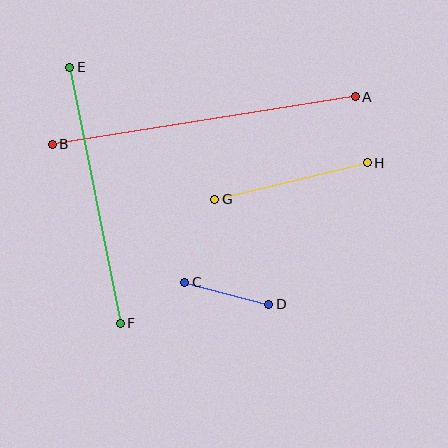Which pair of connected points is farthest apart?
Points A and B are farthest apart.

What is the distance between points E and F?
The distance is approximately 261 pixels.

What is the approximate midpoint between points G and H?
The midpoint is at approximately (291, 181) pixels.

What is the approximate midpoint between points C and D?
The midpoint is at approximately (227, 293) pixels.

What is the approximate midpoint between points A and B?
The midpoint is at approximately (204, 121) pixels.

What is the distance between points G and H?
The distance is approximately 157 pixels.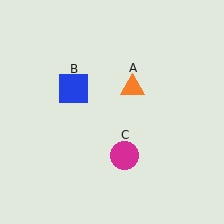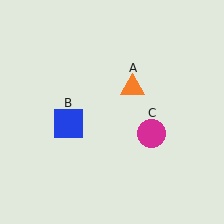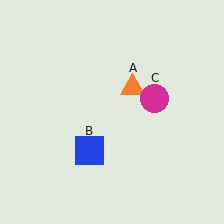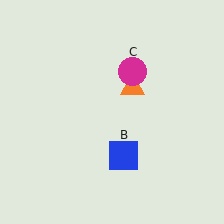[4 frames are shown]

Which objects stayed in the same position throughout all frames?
Orange triangle (object A) remained stationary.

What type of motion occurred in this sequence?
The blue square (object B), magenta circle (object C) rotated counterclockwise around the center of the scene.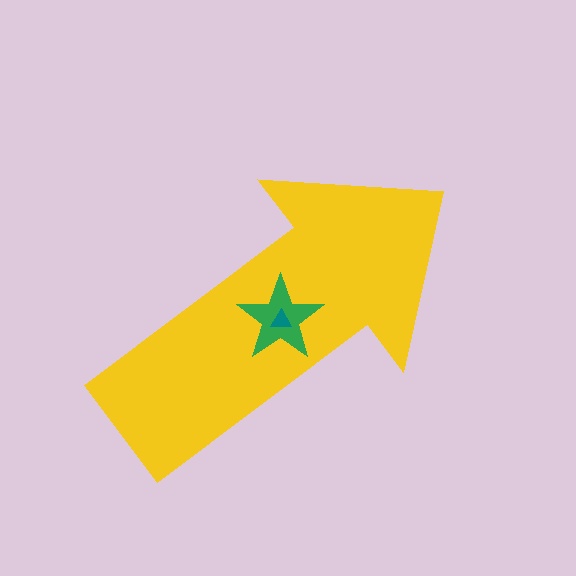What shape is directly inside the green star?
The teal triangle.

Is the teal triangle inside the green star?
Yes.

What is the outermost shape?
The yellow arrow.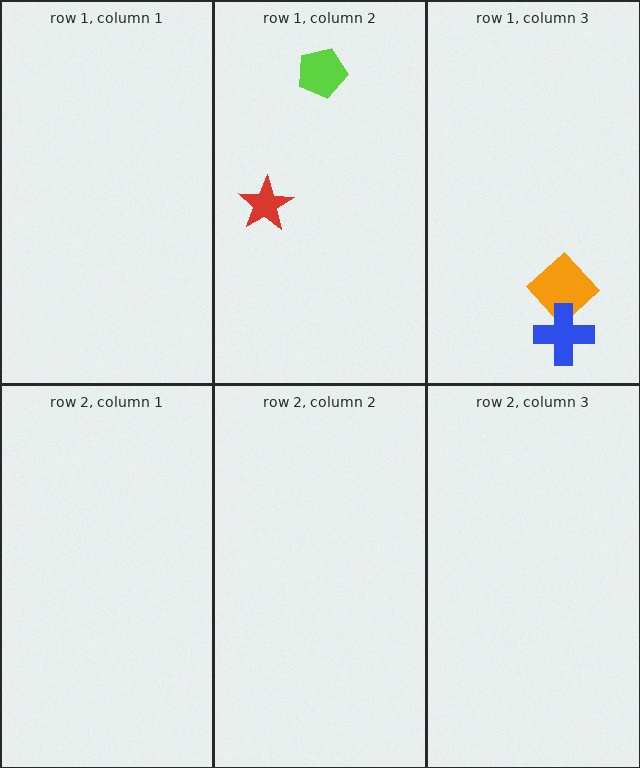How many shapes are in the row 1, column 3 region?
2.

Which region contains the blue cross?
The row 1, column 3 region.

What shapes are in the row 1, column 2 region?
The red star, the lime pentagon.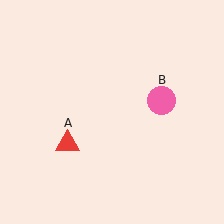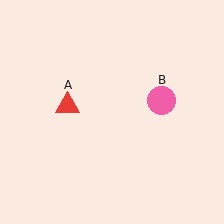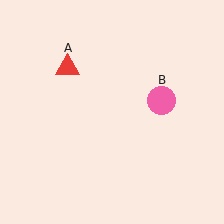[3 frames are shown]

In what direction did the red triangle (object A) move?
The red triangle (object A) moved up.